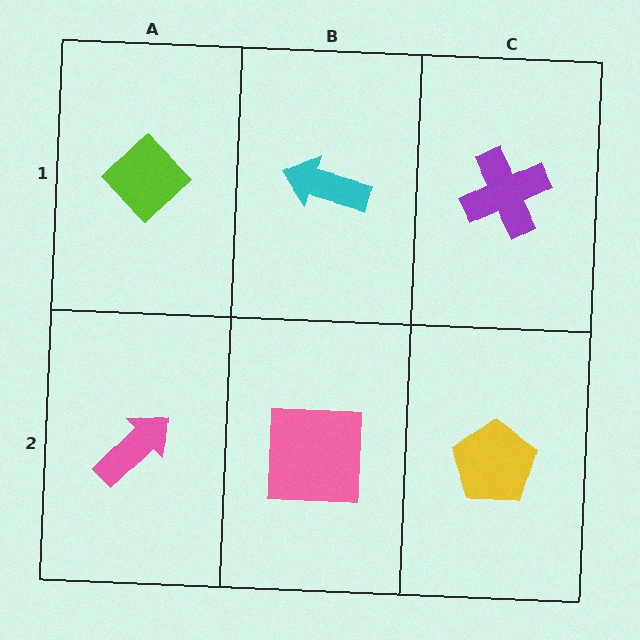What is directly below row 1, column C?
A yellow pentagon.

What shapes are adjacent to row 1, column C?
A yellow pentagon (row 2, column C), a cyan arrow (row 1, column B).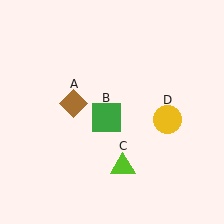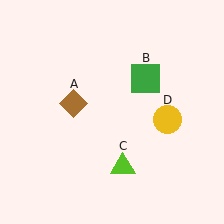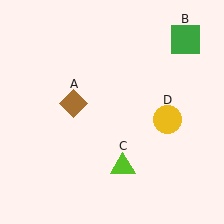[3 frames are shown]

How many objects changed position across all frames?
1 object changed position: green square (object B).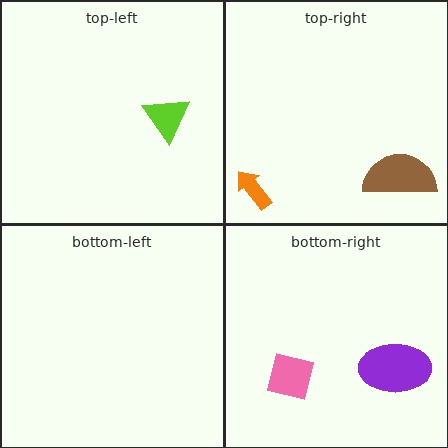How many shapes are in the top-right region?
2.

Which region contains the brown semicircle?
The top-right region.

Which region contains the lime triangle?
The top-left region.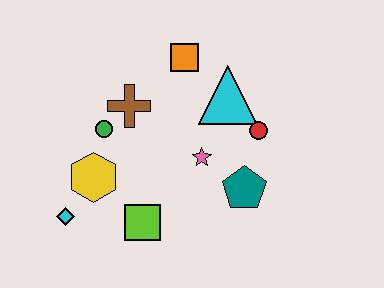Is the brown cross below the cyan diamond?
No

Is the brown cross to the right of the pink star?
No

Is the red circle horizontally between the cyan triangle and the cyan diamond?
No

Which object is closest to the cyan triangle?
The red circle is closest to the cyan triangle.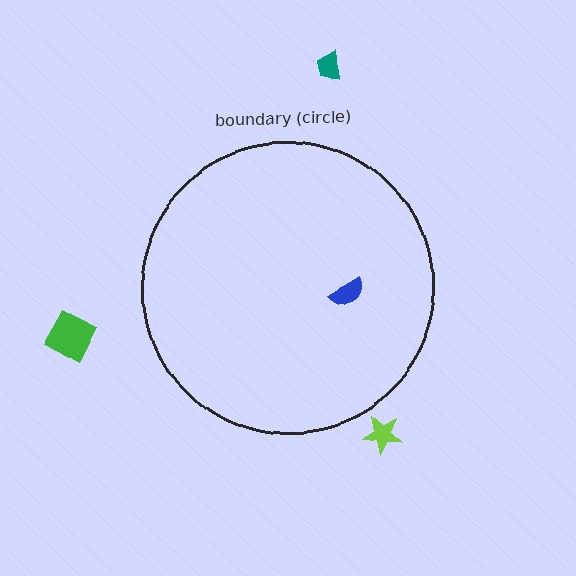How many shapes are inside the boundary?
1 inside, 3 outside.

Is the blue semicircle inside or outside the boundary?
Inside.